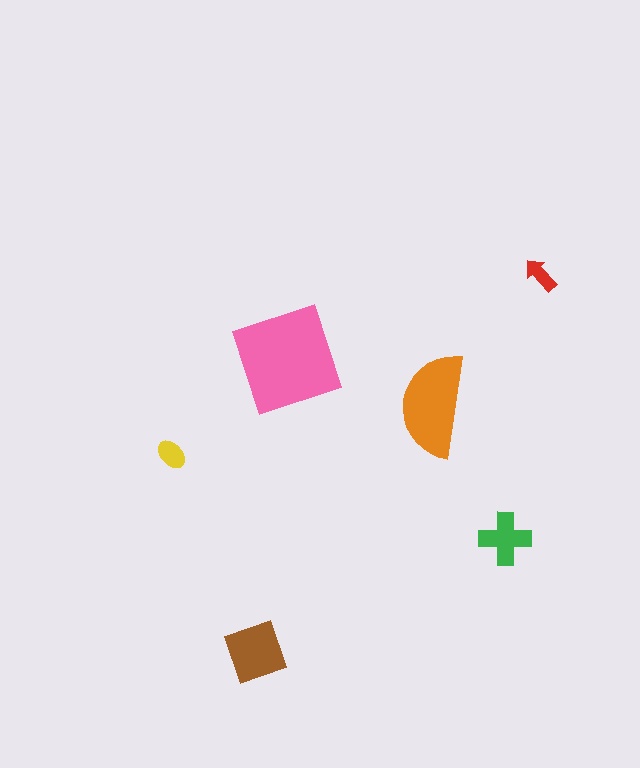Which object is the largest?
The pink square.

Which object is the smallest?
The red arrow.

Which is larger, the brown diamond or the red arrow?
The brown diamond.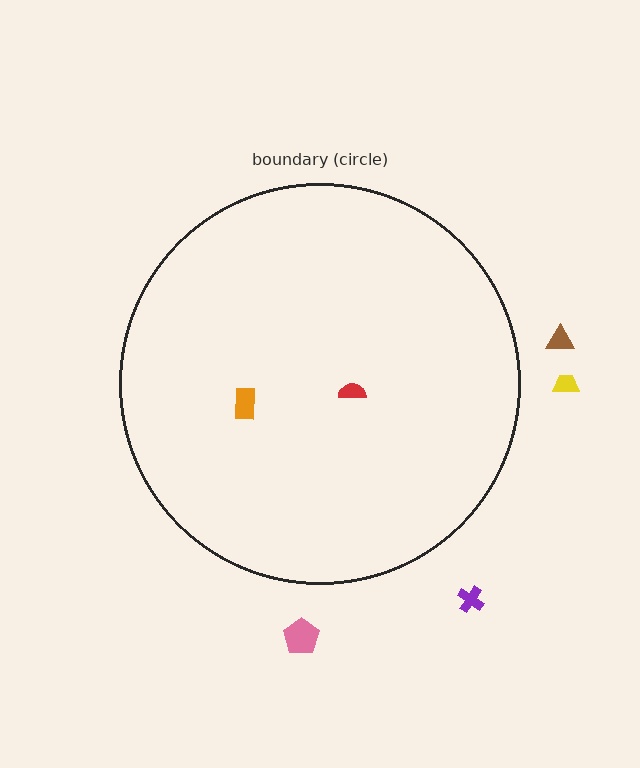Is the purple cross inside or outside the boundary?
Outside.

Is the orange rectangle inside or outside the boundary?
Inside.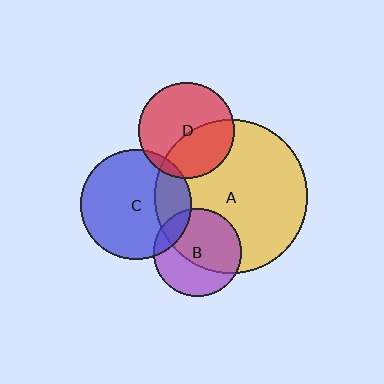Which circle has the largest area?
Circle A (yellow).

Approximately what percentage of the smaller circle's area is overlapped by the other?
Approximately 15%.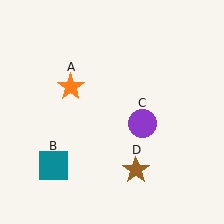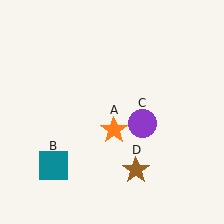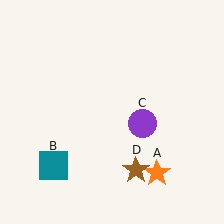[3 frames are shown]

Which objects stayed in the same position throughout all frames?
Teal square (object B) and purple circle (object C) and brown star (object D) remained stationary.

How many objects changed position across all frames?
1 object changed position: orange star (object A).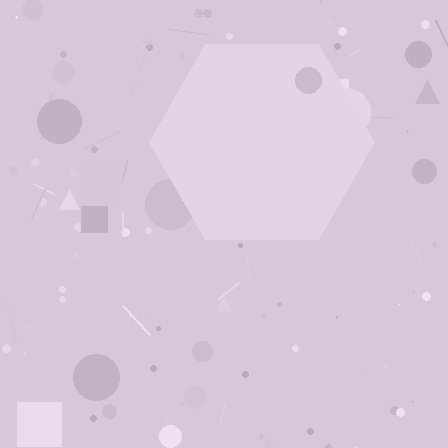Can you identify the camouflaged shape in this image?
The camouflaged shape is a hexagon.